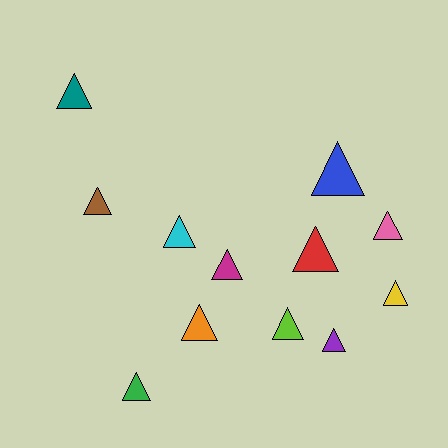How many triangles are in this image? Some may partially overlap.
There are 12 triangles.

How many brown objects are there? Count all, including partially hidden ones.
There is 1 brown object.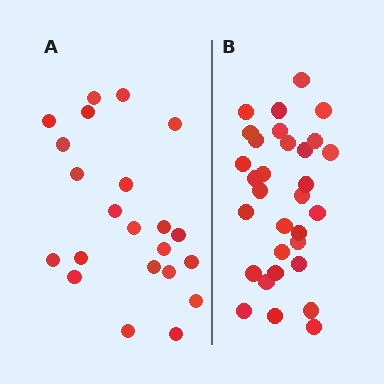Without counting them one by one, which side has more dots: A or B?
Region B (the right region) has more dots.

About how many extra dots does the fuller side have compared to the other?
Region B has roughly 8 or so more dots than region A.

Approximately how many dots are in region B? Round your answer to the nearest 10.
About 30 dots. (The exact count is 31, which rounds to 30.)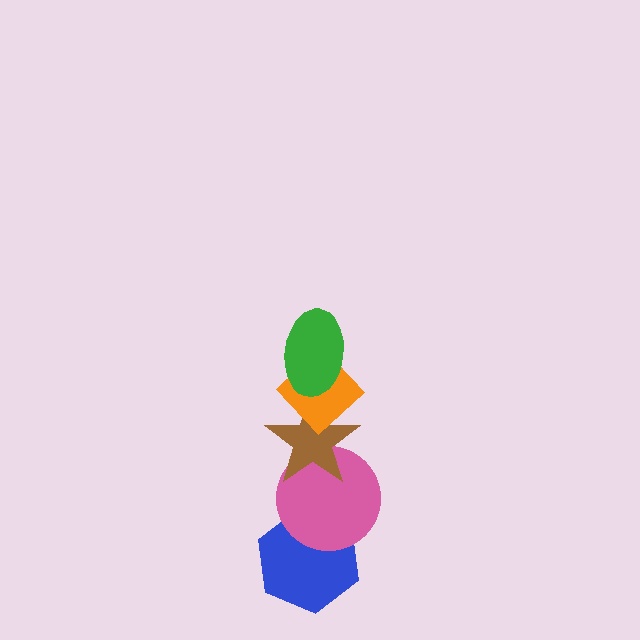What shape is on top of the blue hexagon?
The pink circle is on top of the blue hexagon.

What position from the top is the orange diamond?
The orange diamond is 2nd from the top.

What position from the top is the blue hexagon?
The blue hexagon is 5th from the top.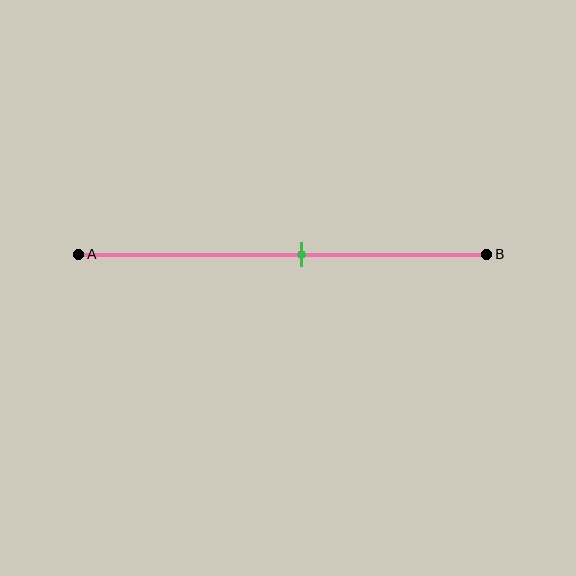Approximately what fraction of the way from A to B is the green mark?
The green mark is approximately 55% of the way from A to B.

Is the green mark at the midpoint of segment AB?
No, the mark is at about 55% from A, not at the 50% midpoint.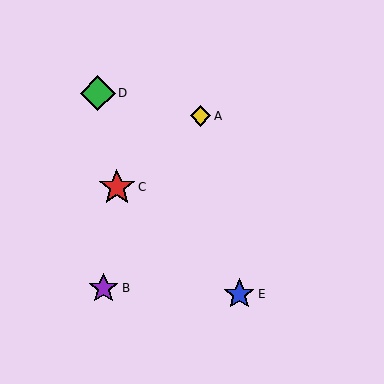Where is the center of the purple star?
The center of the purple star is at (103, 288).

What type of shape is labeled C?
Shape C is a red star.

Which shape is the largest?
The red star (labeled C) is the largest.